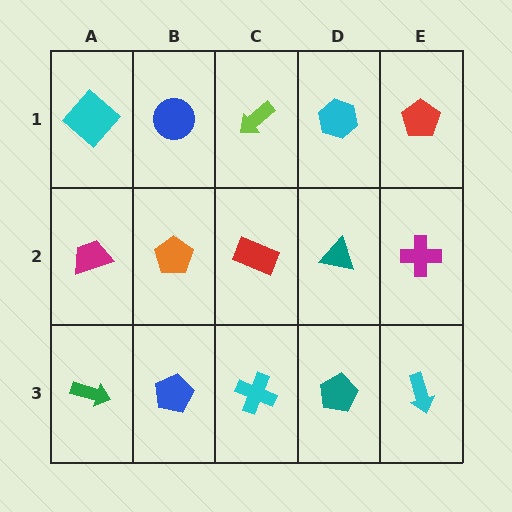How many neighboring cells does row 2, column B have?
4.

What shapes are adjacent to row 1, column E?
A magenta cross (row 2, column E), a cyan hexagon (row 1, column D).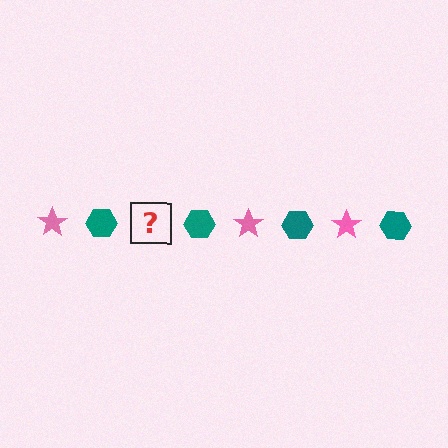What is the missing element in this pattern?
The missing element is a pink star.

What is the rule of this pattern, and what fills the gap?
The rule is that the pattern alternates between pink star and teal hexagon. The gap should be filled with a pink star.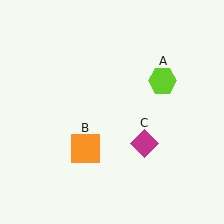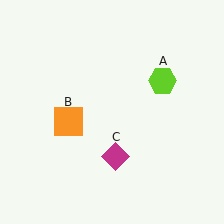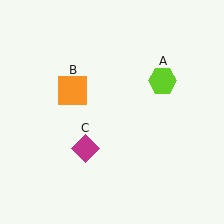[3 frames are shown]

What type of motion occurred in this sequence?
The orange square (object B), magenta diamond (object C) rotated clockwise around the center of the scene.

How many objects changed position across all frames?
2 objects changed position: orange square (object B), magenta diamond (object C).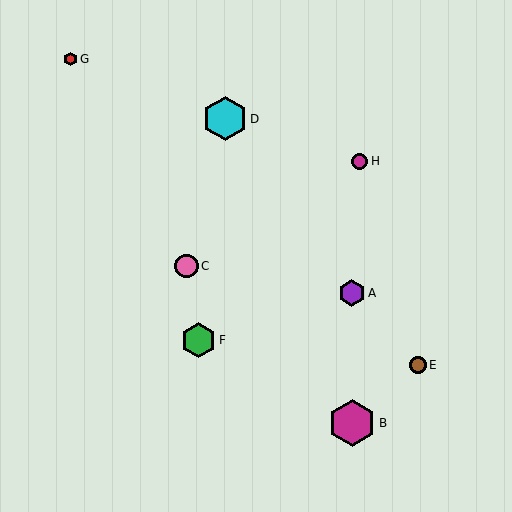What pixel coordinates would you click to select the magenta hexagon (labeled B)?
Click at (352, 423) to select the magenta hexagon B.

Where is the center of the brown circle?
The center of the brown circle is at (418, 365).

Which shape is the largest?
The magenta hexagon (labeled B) is the largest.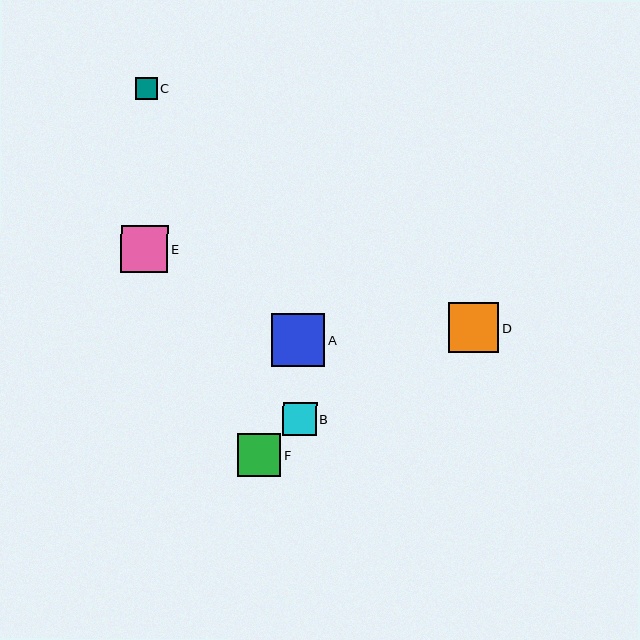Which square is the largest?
Square A is the largest with a size of approximately 54 pixels.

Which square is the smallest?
Square C is the smallest with a size of approximately 22 pixels.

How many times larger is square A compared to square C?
Square A is approximately 2.4 times the size of square C.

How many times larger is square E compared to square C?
Square E is approximately 2.1 times the size of square C.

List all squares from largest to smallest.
From largest to smallest: A, D, E, F, B, C.